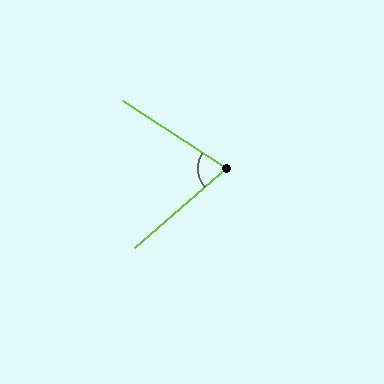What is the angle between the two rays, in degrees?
Approximately 74 degrees.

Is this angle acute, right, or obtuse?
It is acute.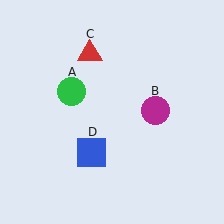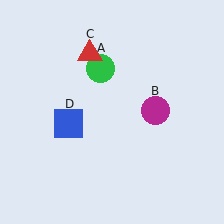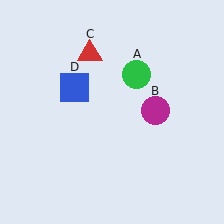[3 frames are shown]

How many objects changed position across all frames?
2 objects changed position: green circle (object A), blue square (object D).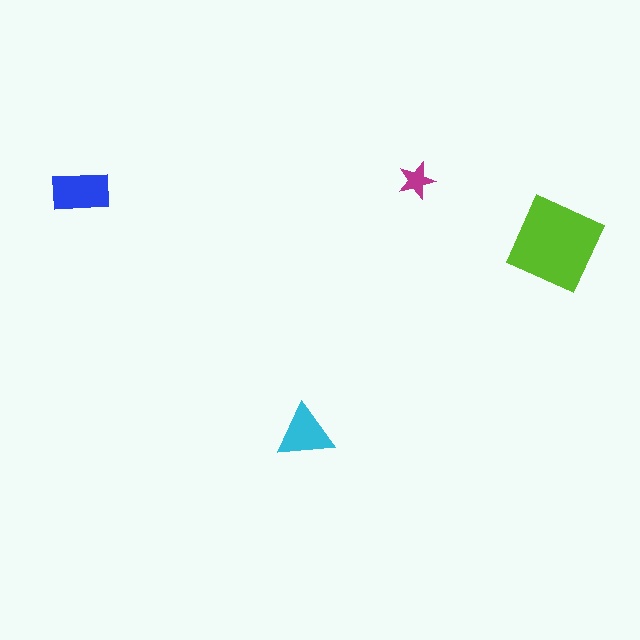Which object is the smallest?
The magenta star.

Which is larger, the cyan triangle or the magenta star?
The cyan triangle.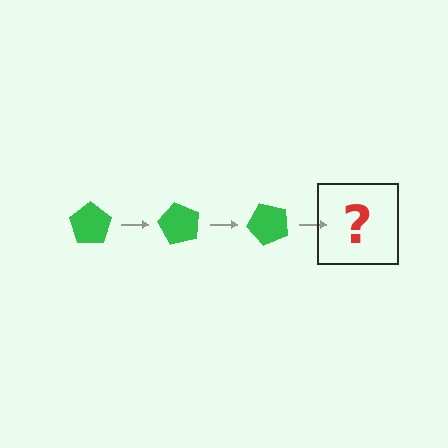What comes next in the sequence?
The next element should be a green pentagon rotated 180 degrees.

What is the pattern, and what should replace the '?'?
The pattern is that the pentagon rotates 60 degrees each step. The '?' should be a green pentagon rotated 180 degrees.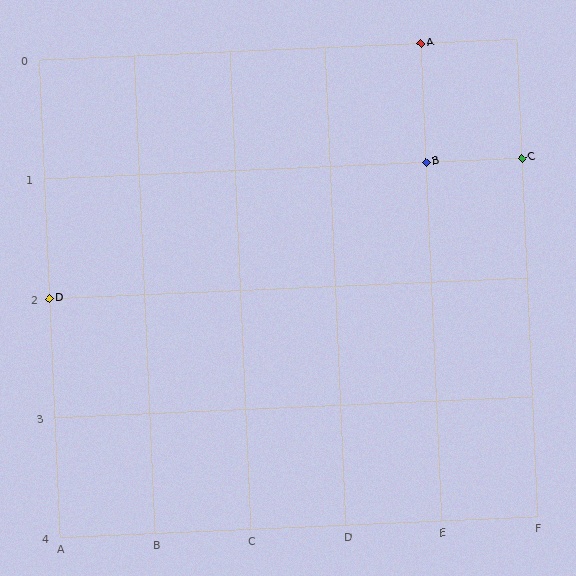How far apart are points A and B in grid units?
Points A and B are 1 row apart.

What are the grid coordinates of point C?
Point C is at grid coordinates (F, 1).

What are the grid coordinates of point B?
Point B is at grid coordinates (E, 1).